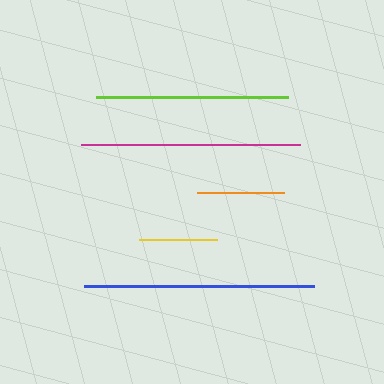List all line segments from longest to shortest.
From longest to shortest: blue, magenta, lime, orange, yellow.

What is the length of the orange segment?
The orange segment is approximately 86 pixels long.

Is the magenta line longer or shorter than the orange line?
The magenta line is longer than the orange line.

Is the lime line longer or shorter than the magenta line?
The magenta line is longer than the lime line.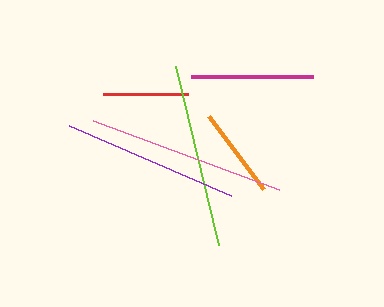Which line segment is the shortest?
The red line is the shortest at approximately 84 pixels.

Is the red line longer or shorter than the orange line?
The orange line is longer than the red line.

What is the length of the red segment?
The red segment is approximately 84 pixels long.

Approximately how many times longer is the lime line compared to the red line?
The lime line is approximately 2.2 times the length of the red line.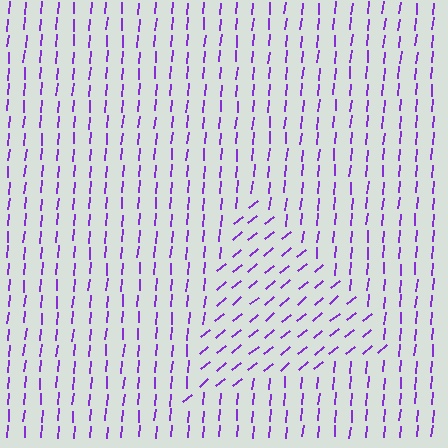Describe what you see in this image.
The image is filled with small purple line segments. A triangle region in the image has lines oriented differently from the surrounding lines, creating a visible texture boundary.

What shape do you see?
I see a triangle.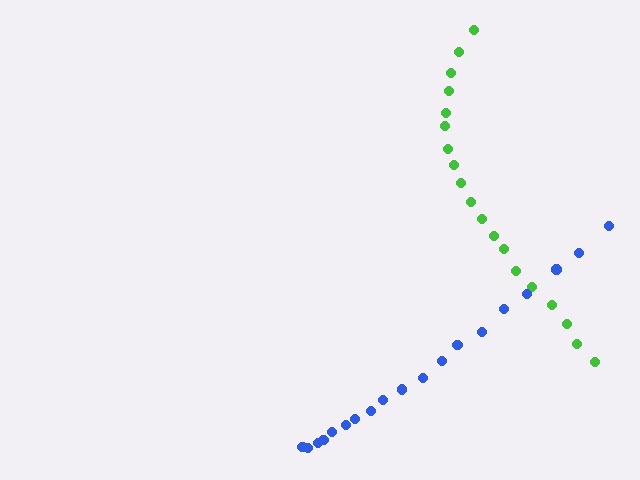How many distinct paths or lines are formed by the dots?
There are 2 distinct paths.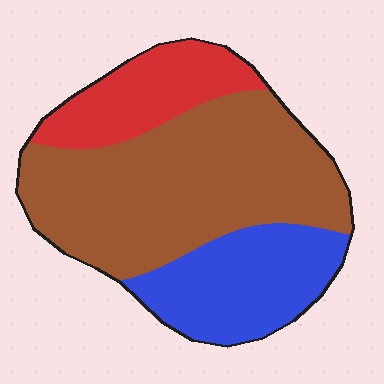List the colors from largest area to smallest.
From largest to smallest: brown, blue, red.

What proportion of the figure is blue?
Blue takes up between a quarter and a half of the figure.